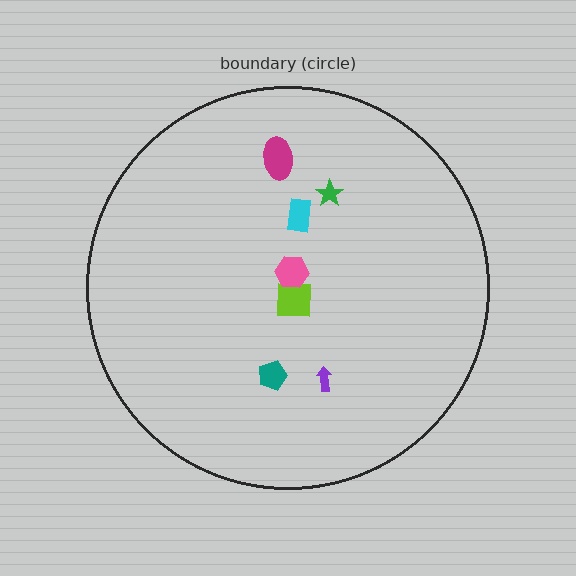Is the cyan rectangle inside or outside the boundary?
Inside.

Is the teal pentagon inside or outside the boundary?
Inside.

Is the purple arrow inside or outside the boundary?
Inside.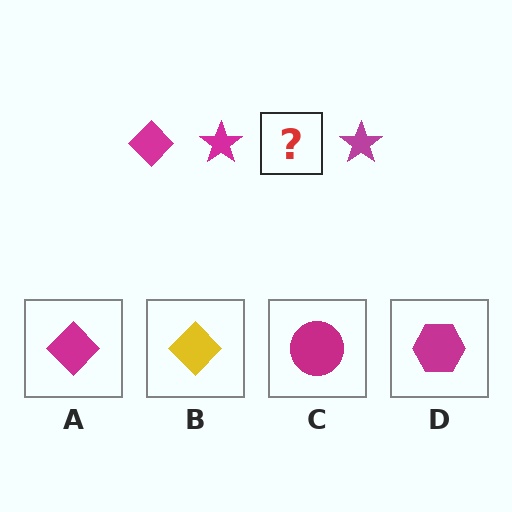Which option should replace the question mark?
Option A.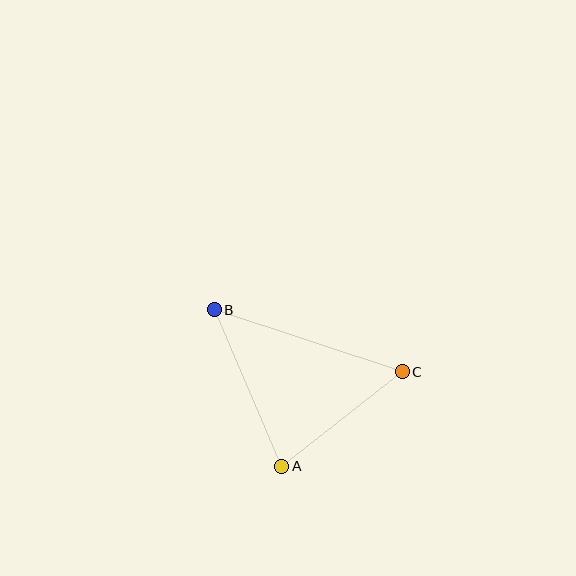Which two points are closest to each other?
Points A and C are closest to each other.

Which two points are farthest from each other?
Points B and C are farthest from each other.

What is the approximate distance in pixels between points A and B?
The distance between A and B is approximately 171 pixels.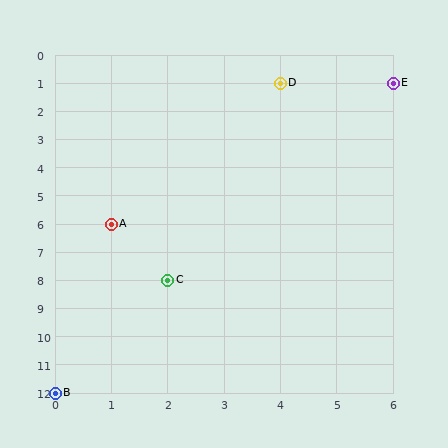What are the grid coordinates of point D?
Point D is at grid coordinates (4, 1).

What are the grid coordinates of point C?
Point C is at grid coordinates (2, 8).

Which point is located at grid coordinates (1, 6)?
Point A is at (1, 6).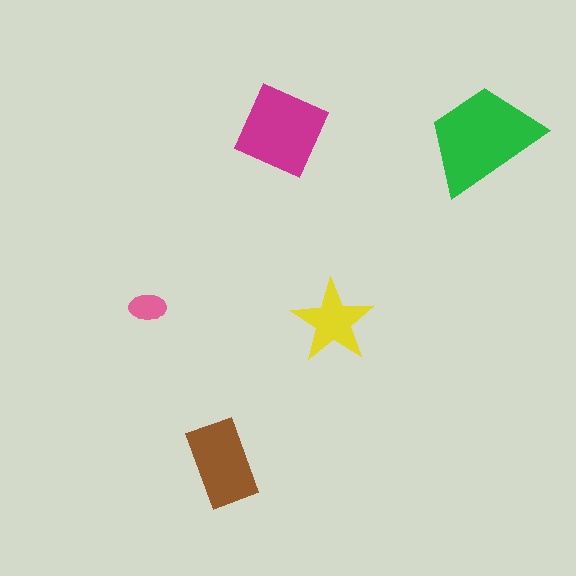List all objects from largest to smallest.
The green trapezoid, the magenta square, the brown rectangle, the yellow star, the pink ellipse.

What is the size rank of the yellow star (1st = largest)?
4th.